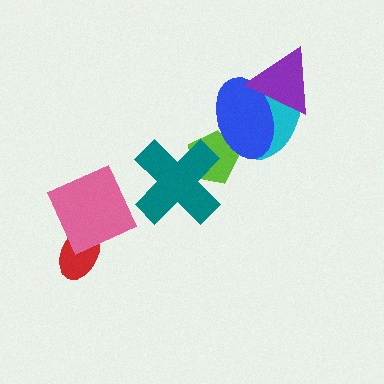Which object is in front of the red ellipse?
The pink diamond is in front of the red ellipse.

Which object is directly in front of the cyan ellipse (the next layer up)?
The blue ellipse is directly in front of the cyan ellipse.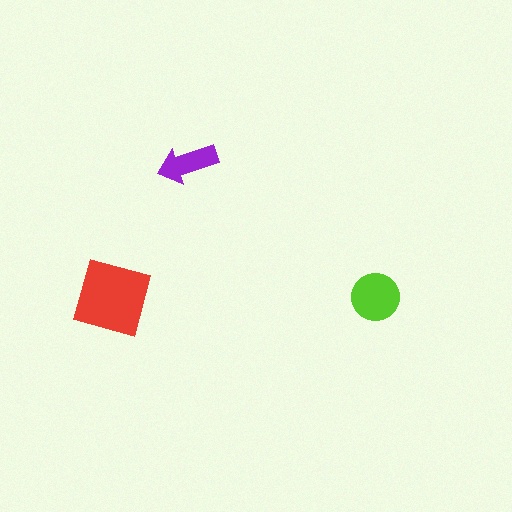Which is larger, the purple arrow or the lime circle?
The lime circle.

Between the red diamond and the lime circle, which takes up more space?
The red diamond.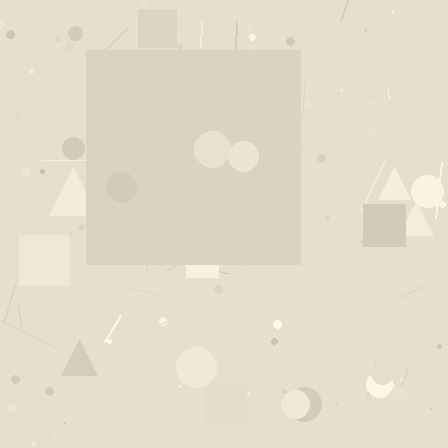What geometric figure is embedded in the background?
A square is embedded in the background.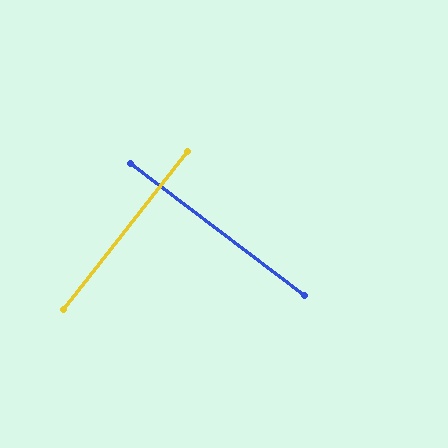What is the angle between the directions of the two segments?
Approximately 89 degrees.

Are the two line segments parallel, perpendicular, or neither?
Perpendicular — they meet at approximately 89°.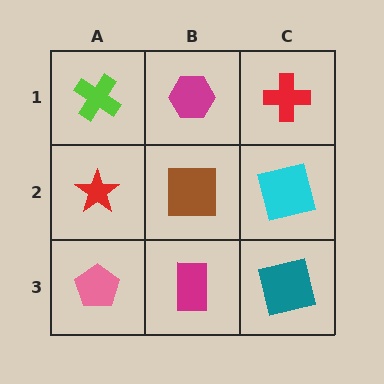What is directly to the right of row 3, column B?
A teal square.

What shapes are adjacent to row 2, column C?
A red cross (row 1, column C), a teal square (row 3, column C), a brown square (row 2, column B).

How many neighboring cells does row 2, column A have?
3.